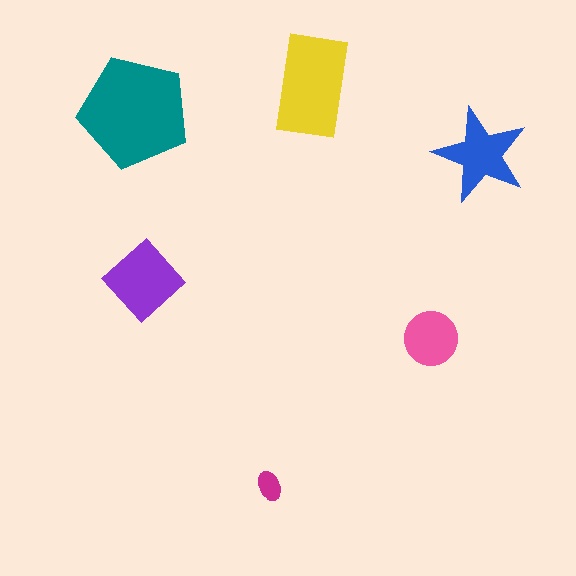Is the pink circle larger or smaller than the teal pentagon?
Smaller.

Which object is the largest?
The teal pentagon.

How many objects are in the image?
There are 6 objects in the image.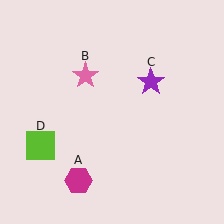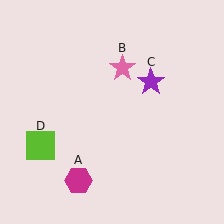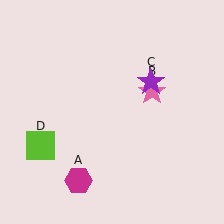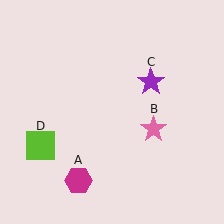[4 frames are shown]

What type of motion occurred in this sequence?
The pink star (object B) rotated clockwise around the center of the scene.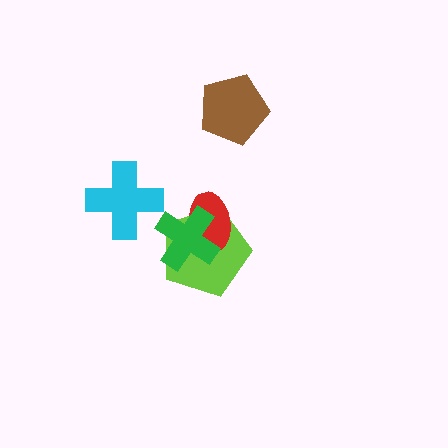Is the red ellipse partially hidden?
Yes, it is partially covered by another shape.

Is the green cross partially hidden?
No, no other shape covers it.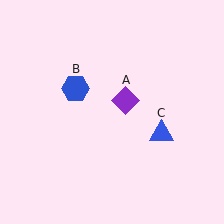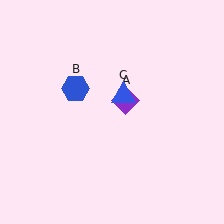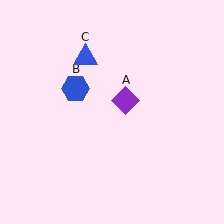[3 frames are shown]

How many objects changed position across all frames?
1 object changed position: blue triangle (object C).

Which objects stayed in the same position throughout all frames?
Purple diamond (object A) and blue hexagon (object B) remained stationary.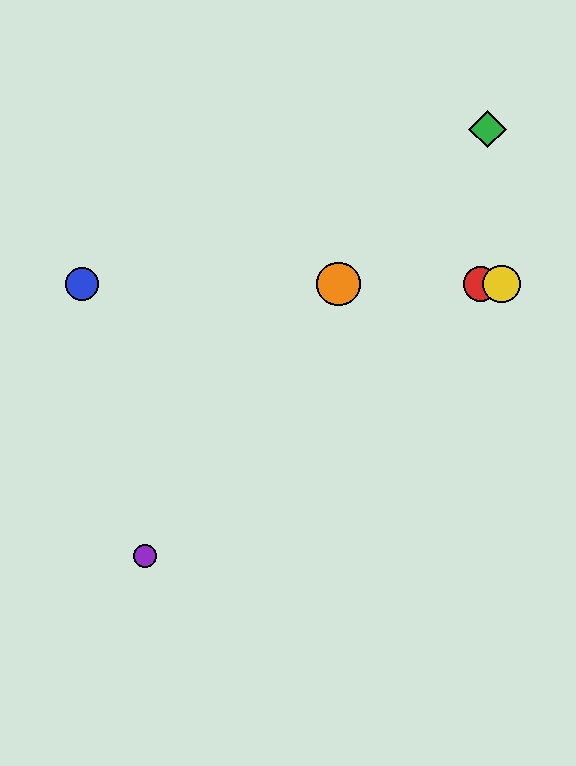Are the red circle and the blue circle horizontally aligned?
Yes, both are at y≈284.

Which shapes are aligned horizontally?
The red circle, the blue circle, the yellow circle, the orange circle are aligned horizontally.